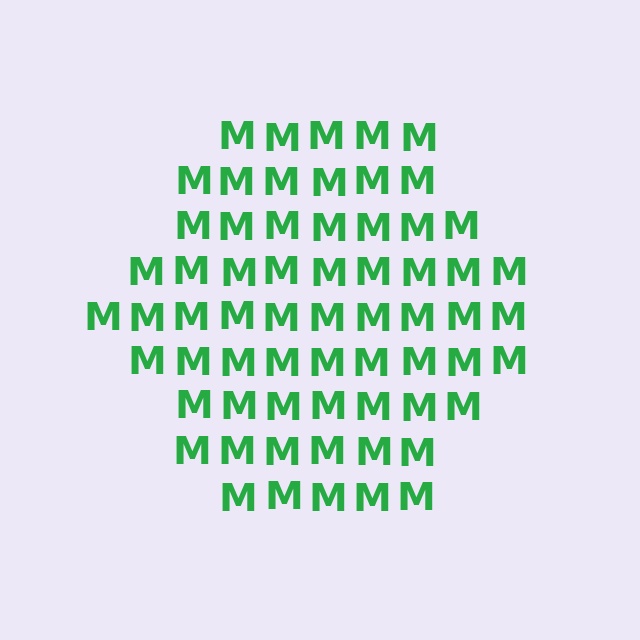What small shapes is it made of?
It is made of small letter M's.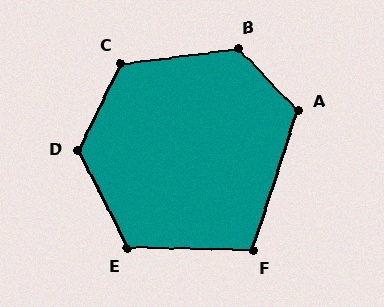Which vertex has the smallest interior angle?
F, at approximately 107 degrees.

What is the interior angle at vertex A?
Approximately 118 degrees (obtuse).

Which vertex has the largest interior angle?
B, at approximately 127 degrees.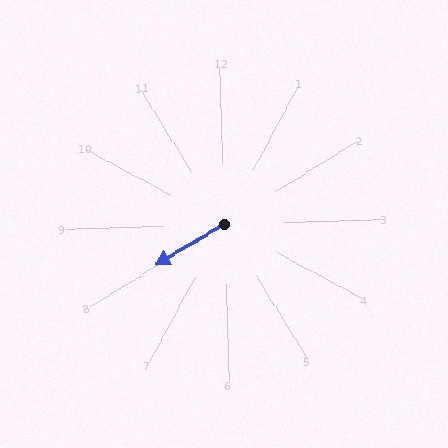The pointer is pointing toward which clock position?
Roughly 8 o'clock.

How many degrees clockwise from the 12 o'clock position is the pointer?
Approximately 241 degrees.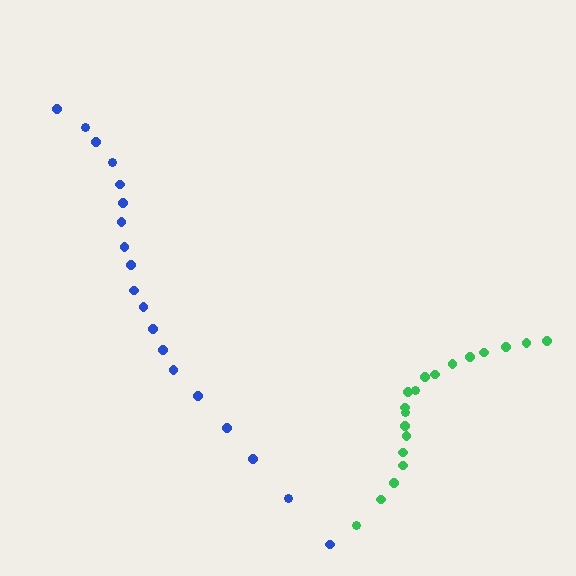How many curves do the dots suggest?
There are 2 distinct paths.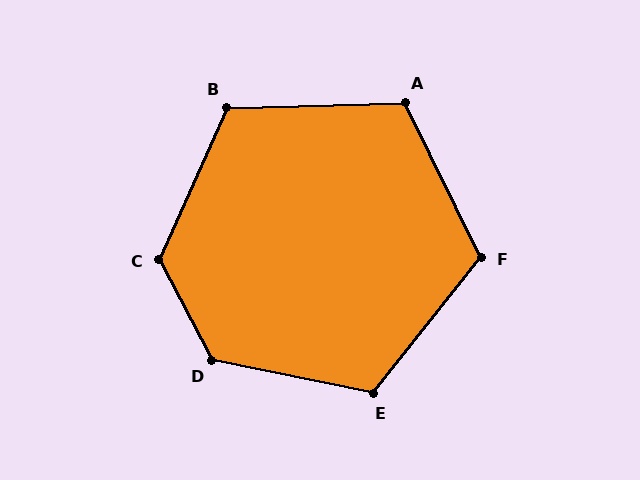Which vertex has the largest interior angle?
D, at approximately 129 degrees.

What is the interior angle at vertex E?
Approximately 117 degrees (obtuse).